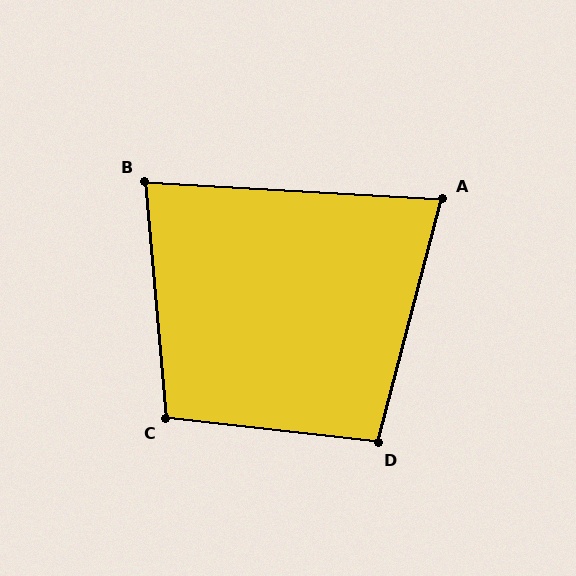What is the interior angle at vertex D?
Approximately 98 degrees (obtuse).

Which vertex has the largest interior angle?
C, at approximately 102 degrees.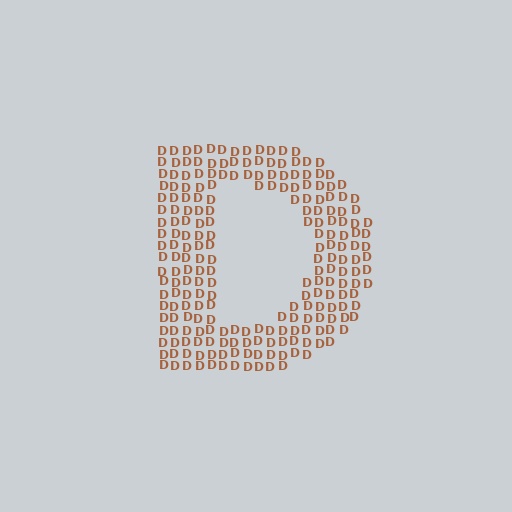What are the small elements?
The small elements are letter D's.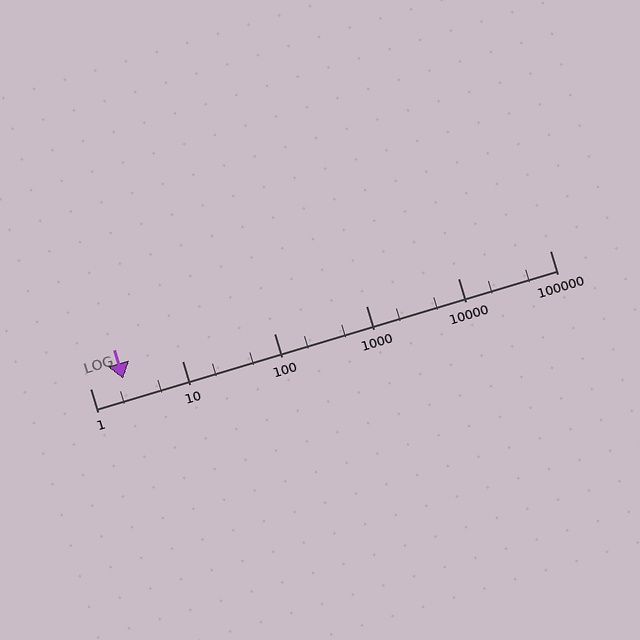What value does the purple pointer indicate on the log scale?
The pointer indicates approximately 2.3.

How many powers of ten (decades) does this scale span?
The scale spans 5 decades, from 1 to 100000.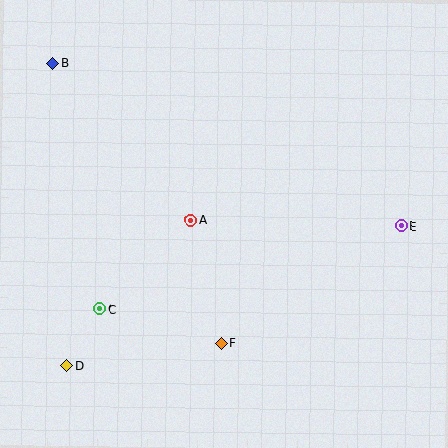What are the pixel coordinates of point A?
Point A is at (191, 220).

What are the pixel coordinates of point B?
Point B is at (53, 63).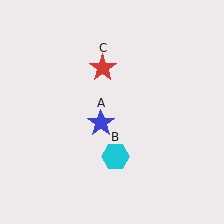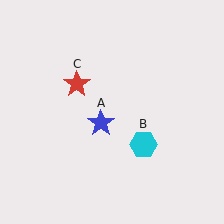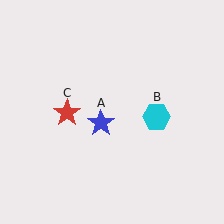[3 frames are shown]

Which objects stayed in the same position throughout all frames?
Blue star (object A) remained stationary.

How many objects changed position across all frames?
2 objects changed position: cyan hexagon (object B), red star (object C).